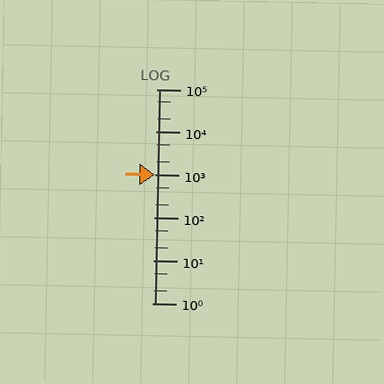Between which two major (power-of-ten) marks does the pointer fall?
The pointer is between 100 and 1000.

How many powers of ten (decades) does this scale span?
The scale spans 5 decades, from 1 to 100000.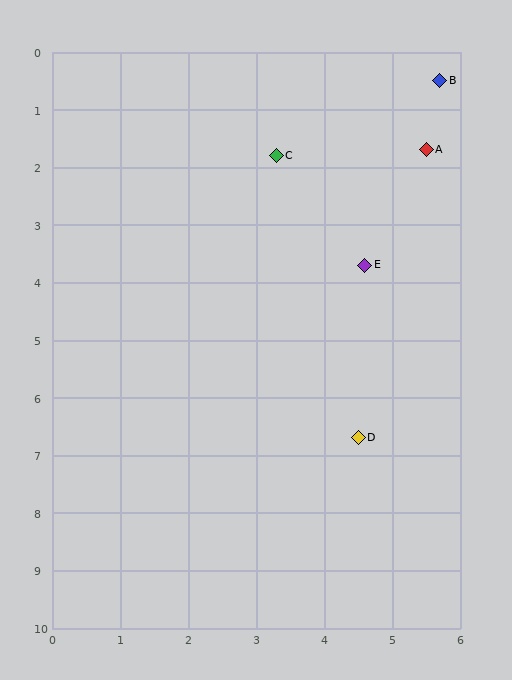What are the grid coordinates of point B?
Point B is at approximately (5.7, 0.5).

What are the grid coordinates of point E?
Point E is at approximately (4.6, 3.7).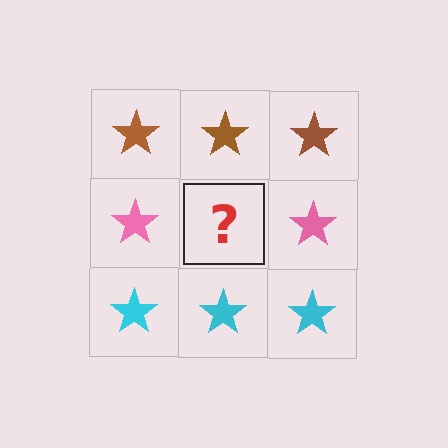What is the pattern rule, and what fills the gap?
The rule is that each row has a consistent color. The gap should be filled with a pink star.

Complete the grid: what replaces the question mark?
The question mark should be replaced with a pink star.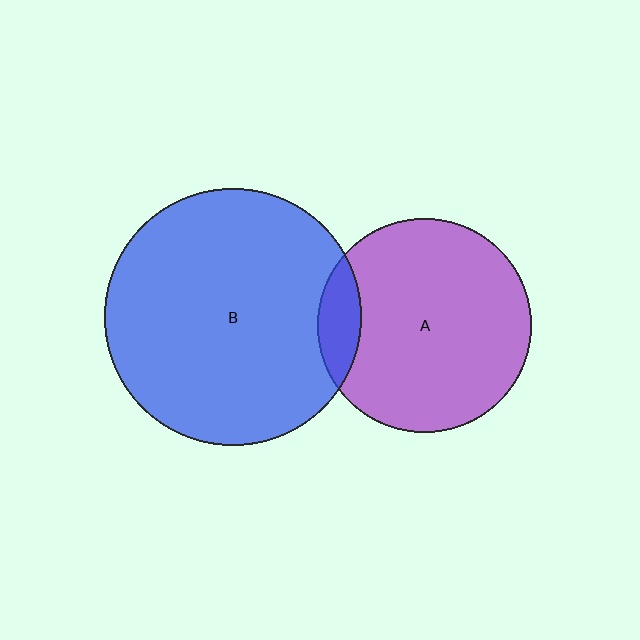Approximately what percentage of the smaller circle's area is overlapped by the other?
Approximately 10%.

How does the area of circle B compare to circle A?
Approximately 1.4 times.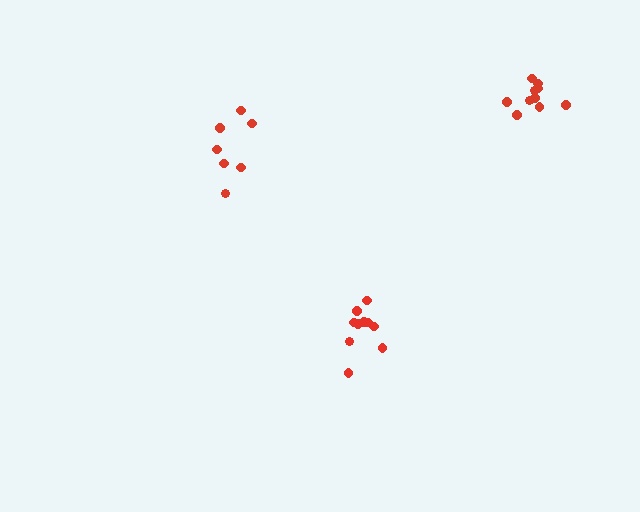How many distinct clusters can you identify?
There are 3 distinct clusters.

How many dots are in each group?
Group 1: 10 dots, Group 2: 7 dots, Group 3: 10 dots (27 total).